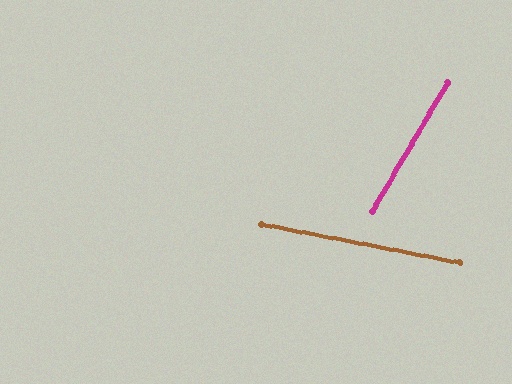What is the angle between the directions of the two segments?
Approximately 71 degrees.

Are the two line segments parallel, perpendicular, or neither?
Neither parallel nor perpendicular — they differ by about 71°.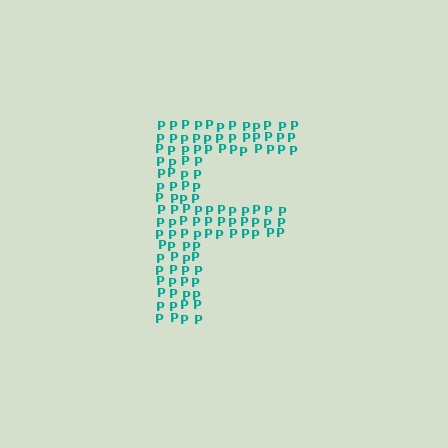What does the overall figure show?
The overall figure shows the letter F.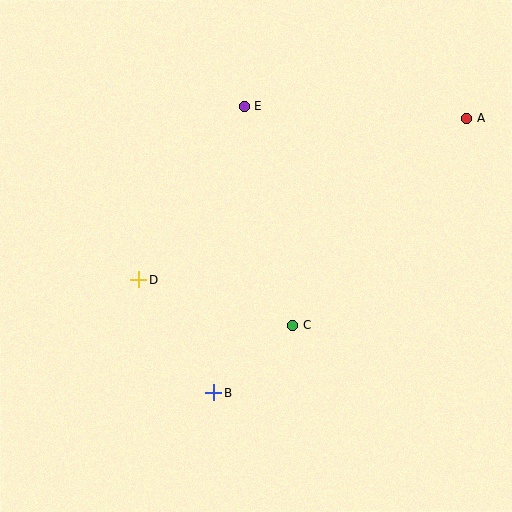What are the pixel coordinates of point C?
Point C is at (293, 325).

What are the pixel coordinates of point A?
Point A is at (467, 118).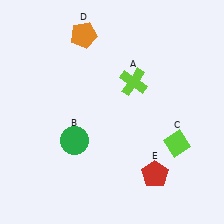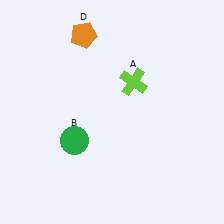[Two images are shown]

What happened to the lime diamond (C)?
The lime diamond (C) was removed in Image 2. It was in the bottom-right area of Image 1.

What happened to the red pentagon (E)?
The red pentagon (E) was removed in Image 2. It was in the bottom-right area of Image 1.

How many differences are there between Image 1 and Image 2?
There are 2 differences between the two images.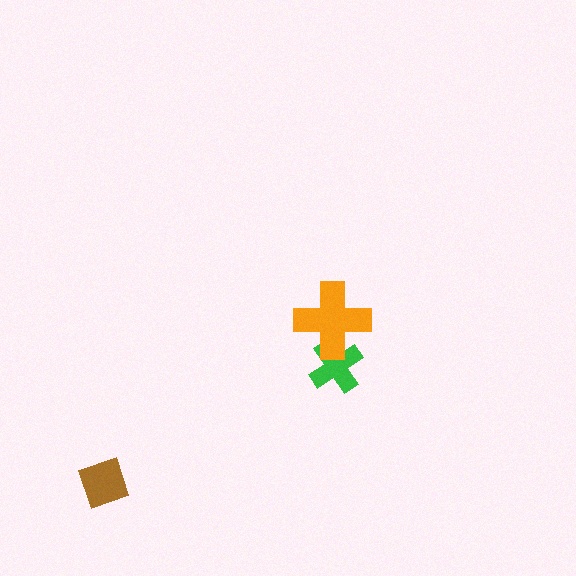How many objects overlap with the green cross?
1 object overlaps with the green cross.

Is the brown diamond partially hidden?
No, no other shape covers it.